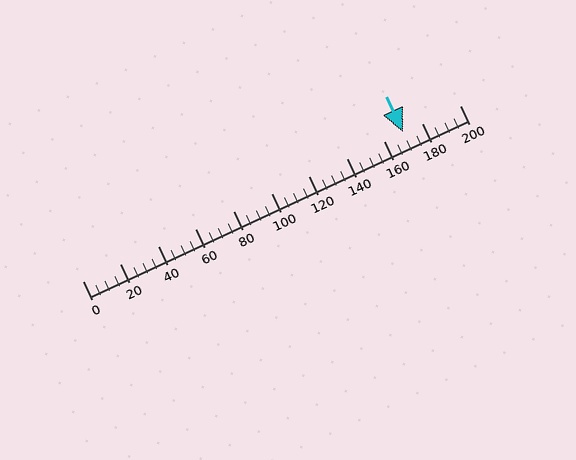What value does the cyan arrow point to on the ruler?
The cyan arrow points to approximately 170.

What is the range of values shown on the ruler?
The ruler shows values from 0 to 200.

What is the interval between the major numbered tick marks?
The major tick marks are spaced 20 units apart.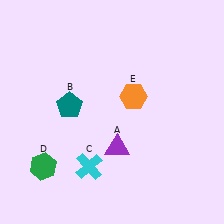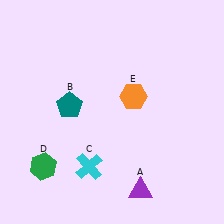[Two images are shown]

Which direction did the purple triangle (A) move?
The purple triangle (A) moved down.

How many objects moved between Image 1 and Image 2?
1 object moved between the two images.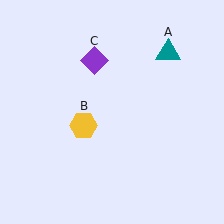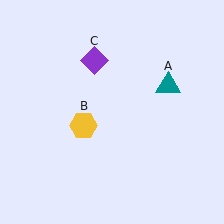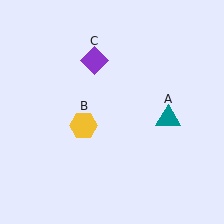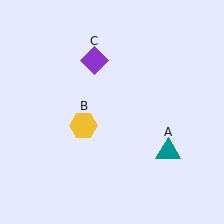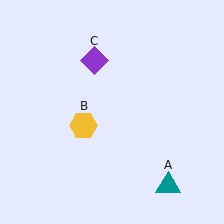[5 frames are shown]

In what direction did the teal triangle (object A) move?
The teal triangle (object A) moved down.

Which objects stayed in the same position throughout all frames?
Yellow hexagon (object B) and purple diamond (object C) remained stationary.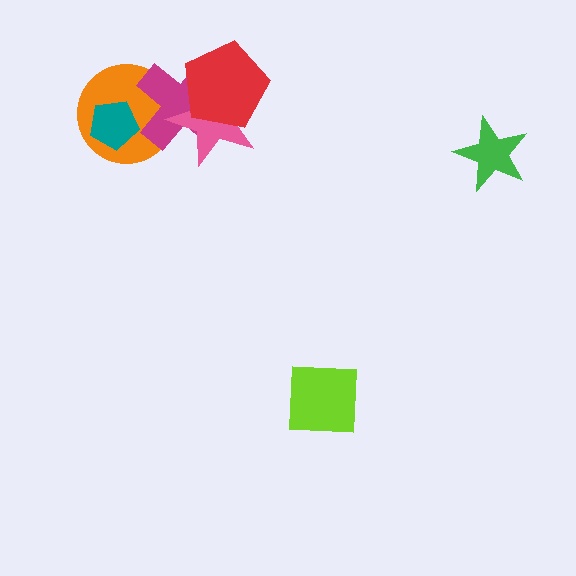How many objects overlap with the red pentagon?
2 objects overlap with the red pentagon.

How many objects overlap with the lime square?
0 objects overlap with the lime square.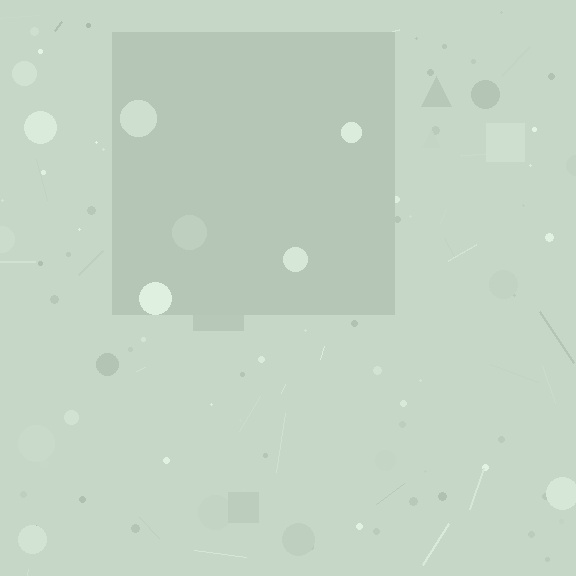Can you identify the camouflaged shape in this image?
The camouflaged shape is a square.